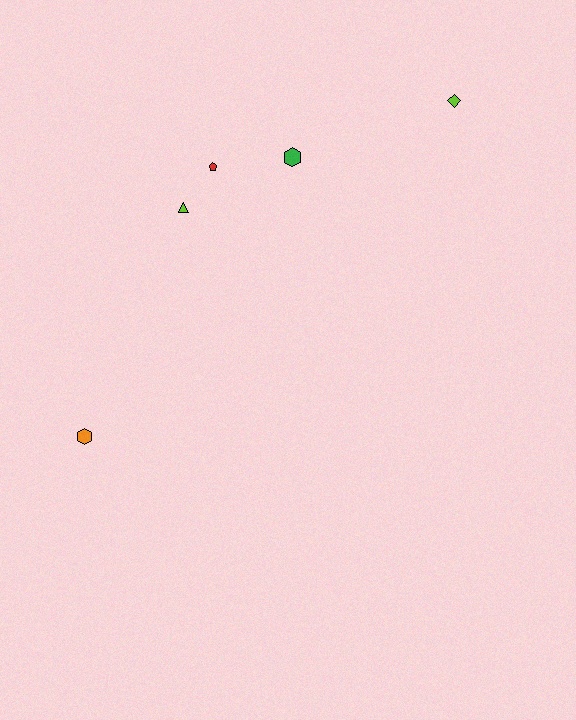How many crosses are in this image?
There are no crosses.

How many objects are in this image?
There are 5 objects.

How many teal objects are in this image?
There are no teal objects.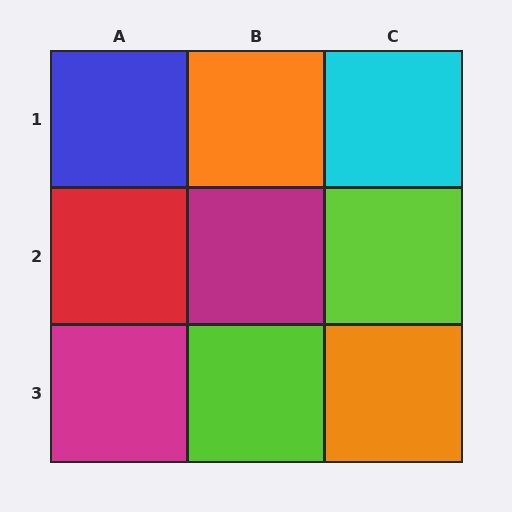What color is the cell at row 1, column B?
Orange.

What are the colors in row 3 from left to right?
Magenta, lime, orange.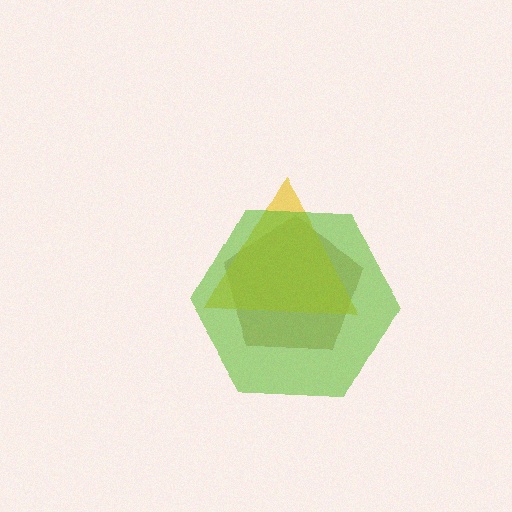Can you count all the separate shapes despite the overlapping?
Yes, there are 3 separate shapes.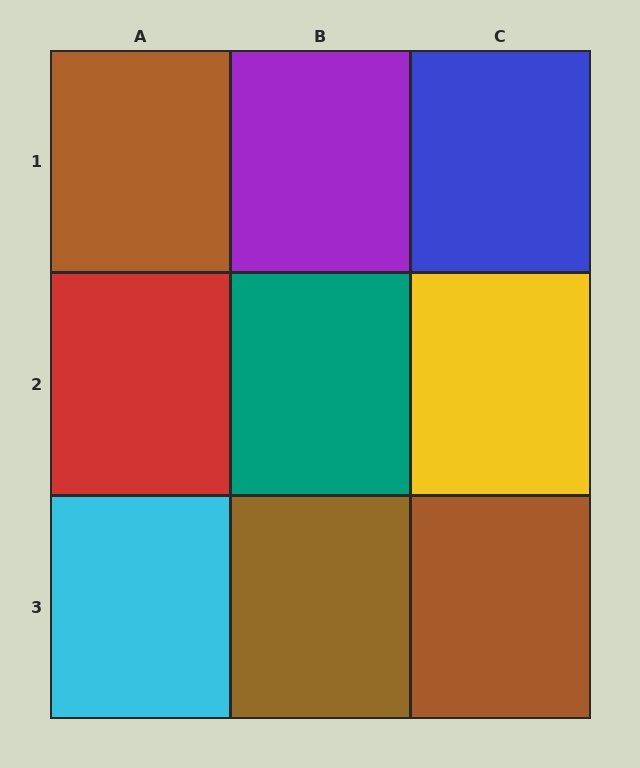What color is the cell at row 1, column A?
Brown.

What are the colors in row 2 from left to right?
Red, teal, yellow.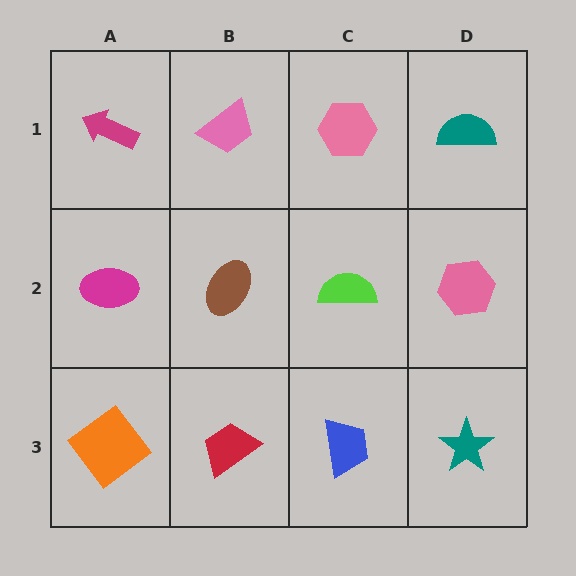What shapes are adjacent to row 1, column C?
A lime semicircle (row 2, column C), a pink trapezoid (row 1, column B), a teal semicircle (row 1, column D).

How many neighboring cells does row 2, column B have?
4.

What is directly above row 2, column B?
A pink trapezoid.